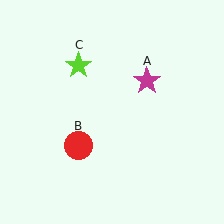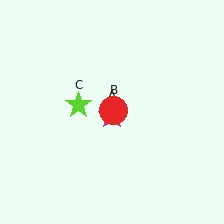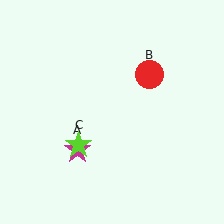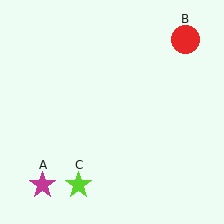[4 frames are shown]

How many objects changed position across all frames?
3 objects changed position: magenta star (object A), red circle (object B), lime star (object C).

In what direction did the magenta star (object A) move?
The magenta star (object A) moved down and to the left.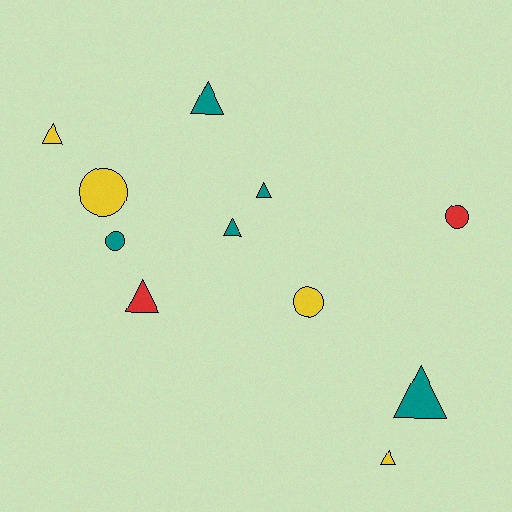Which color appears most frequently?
Teal, with 5 objects.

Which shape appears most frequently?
Triangle, with 7 objects.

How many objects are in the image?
There are 11 objects.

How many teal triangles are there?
There are 4 teal triangles.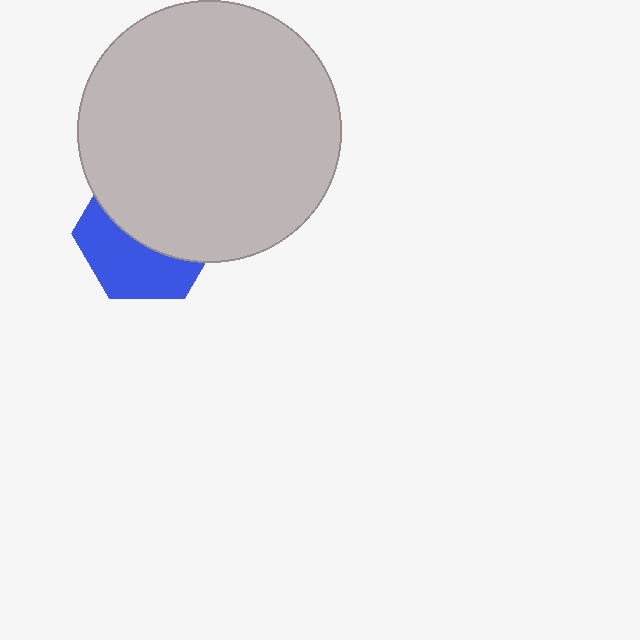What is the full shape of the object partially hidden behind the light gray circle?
The partially hidden object is a blue hexagon.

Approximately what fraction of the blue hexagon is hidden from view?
Roughly 56% of the blue hexagon is hidden behind the light gray circle.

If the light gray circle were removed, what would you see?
You would see the complete blue hexagon.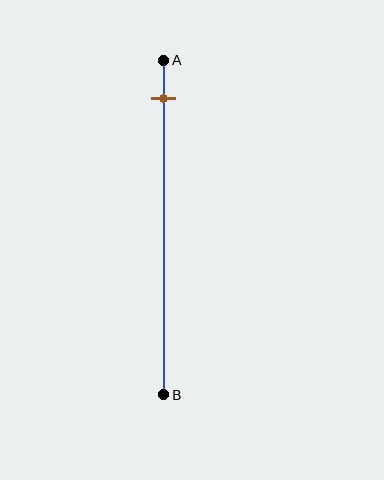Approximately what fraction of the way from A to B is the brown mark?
The brown mark is approximately 10% of the way from A to B.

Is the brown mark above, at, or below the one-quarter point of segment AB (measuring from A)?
The brown mark is above the one-quarter point of segment AB.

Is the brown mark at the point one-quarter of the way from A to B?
No, the mark is at about 10% from A, not at the 25% one-quarter point.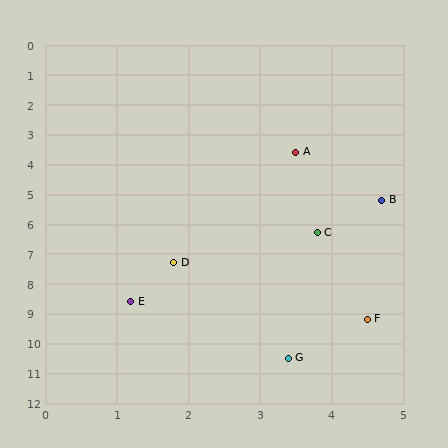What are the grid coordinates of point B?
Point B is at approximately (4.7, 5.2).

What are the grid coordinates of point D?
Point D is at approximately (1.8, 7.3).